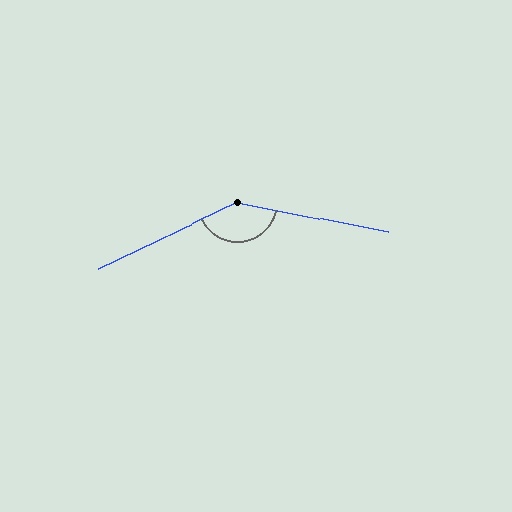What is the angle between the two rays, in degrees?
Approximately 143 degrees.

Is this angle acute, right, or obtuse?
It is obtuse.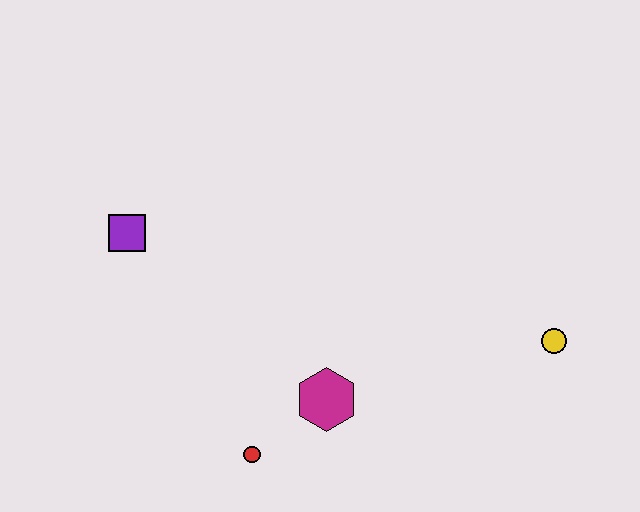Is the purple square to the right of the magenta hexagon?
No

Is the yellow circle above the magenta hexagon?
Yes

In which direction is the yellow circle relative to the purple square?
The yellow circle is to the right of the purple square.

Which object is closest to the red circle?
The magenta hexagon is closest to the red circle.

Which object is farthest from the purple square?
The yellow circle is farthest from the purple square.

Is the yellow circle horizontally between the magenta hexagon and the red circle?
No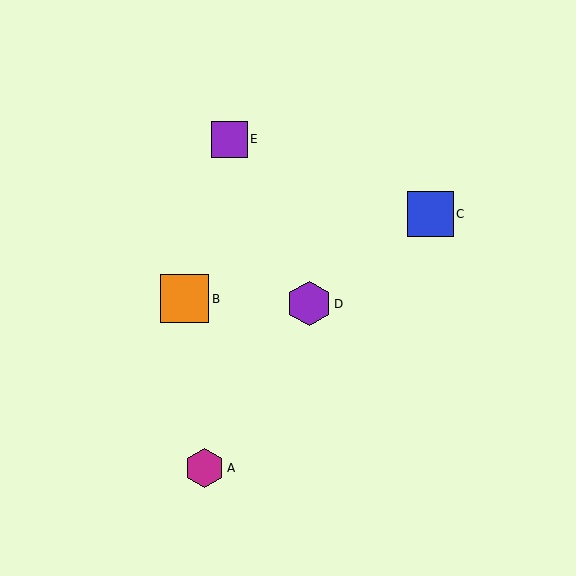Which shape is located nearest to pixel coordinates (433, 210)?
The blue square (labeled C) at (430, 214) is nearest to that location.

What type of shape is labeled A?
Shape A is a magenta hexagon.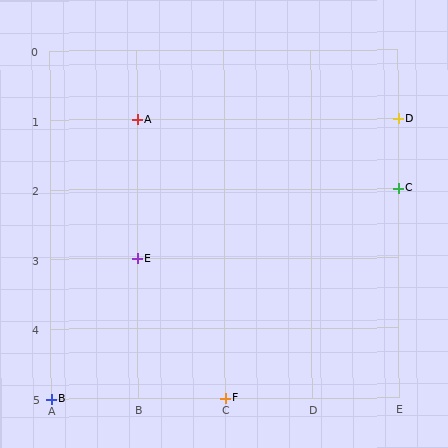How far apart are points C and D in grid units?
Points C and D are 1 row apart.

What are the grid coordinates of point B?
Point B is at grid coordinates (A, 5).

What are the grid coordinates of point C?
Point C is at grid coordinates (E, 2).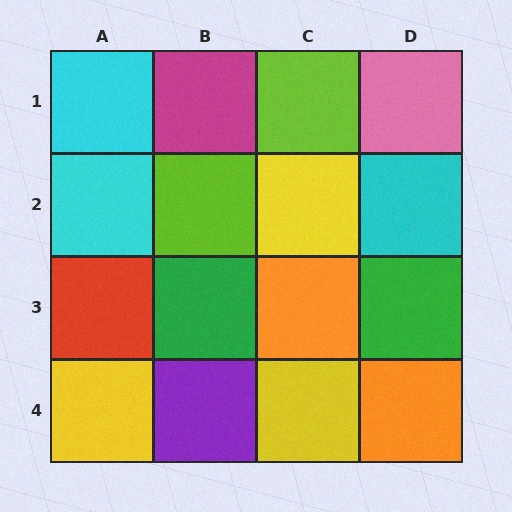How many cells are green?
2 cells are green.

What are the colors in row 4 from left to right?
Yellow, purple, yellow, orange.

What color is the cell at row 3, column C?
Orange.